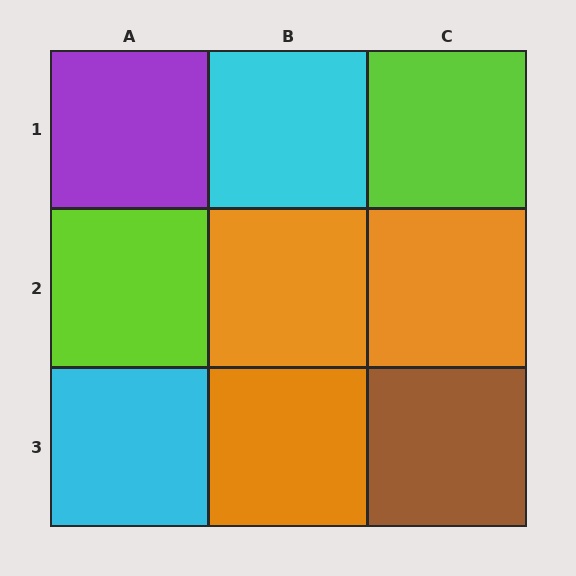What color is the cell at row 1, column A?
Purple.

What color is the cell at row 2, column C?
Orange.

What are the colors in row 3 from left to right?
Cyan, orange, brown.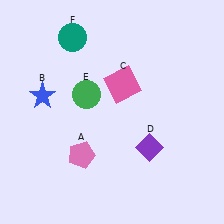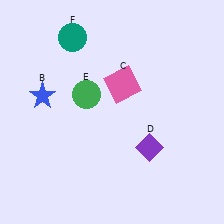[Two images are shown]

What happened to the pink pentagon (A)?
The pink pentagon (A) was removed in Image 2. It was in the bottom-left area of Image 1.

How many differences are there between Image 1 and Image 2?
There is 1 difference between the two images.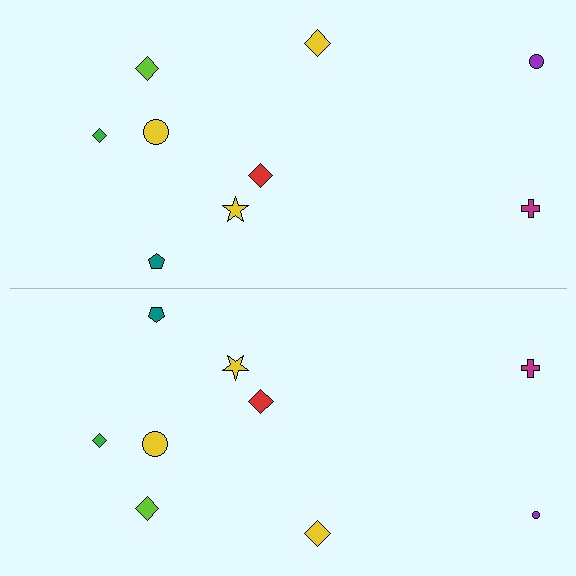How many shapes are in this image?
There are 18 shapes in this image.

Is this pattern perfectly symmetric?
No, the pattern is not perfectly symmetric. The purple circle on the bottom side has a different size than its mirror counterpart.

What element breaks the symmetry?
The purple circle on the bottom side has a different size than its mirror counterpart.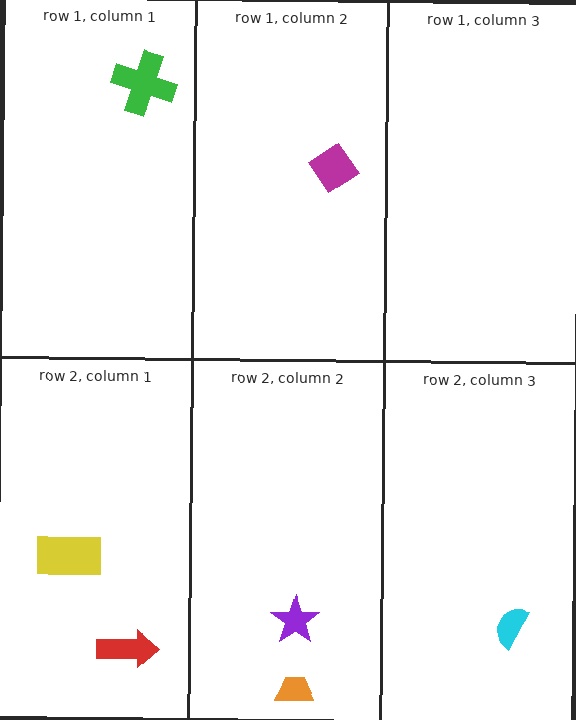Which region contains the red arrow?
The row 2, column 1 region.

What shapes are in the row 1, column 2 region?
The magenta diamond.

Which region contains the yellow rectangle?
The row 2, column 1 region.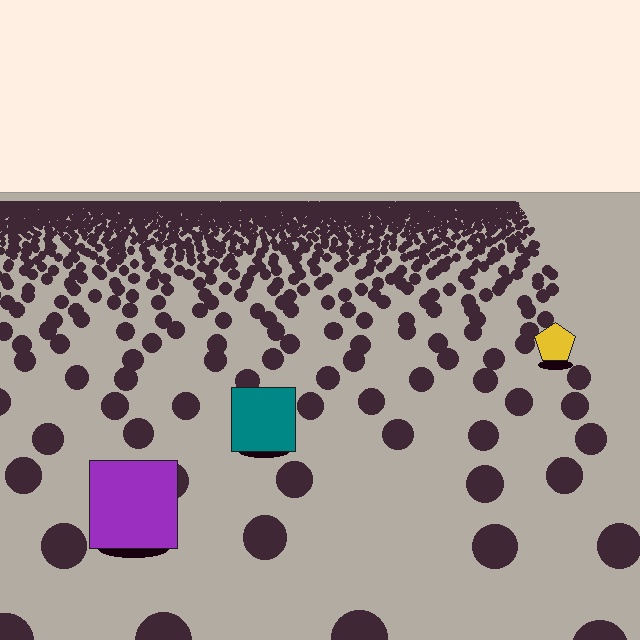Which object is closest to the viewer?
The purple square is closest. The texture marks near it are larger and more spread out.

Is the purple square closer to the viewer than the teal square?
Yes. The purple square is closer — you can tell from the texture gradient: the ground texture is coarser near it.